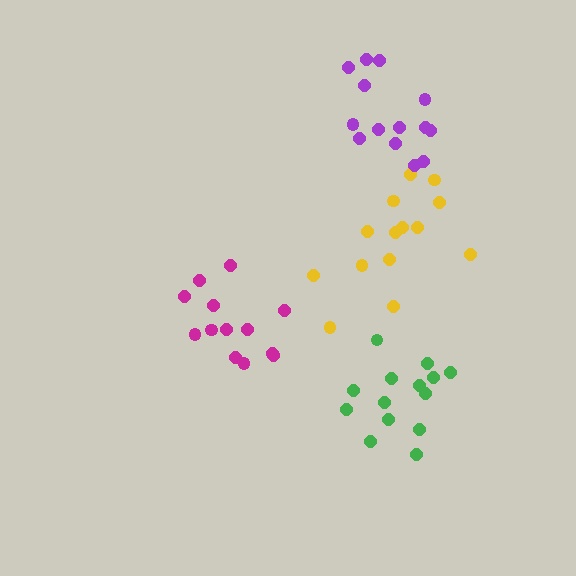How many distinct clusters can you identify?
There are 4 distinct clusters.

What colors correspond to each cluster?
The clusters are colored: magenta, green, yellow, purple.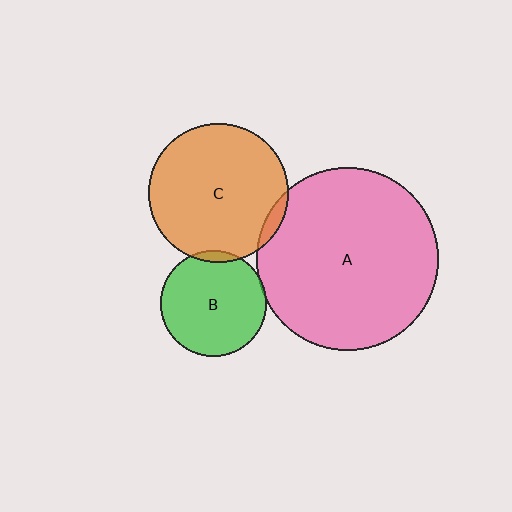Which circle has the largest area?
Circle A (pink).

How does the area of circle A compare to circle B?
Approximately 3.0 times.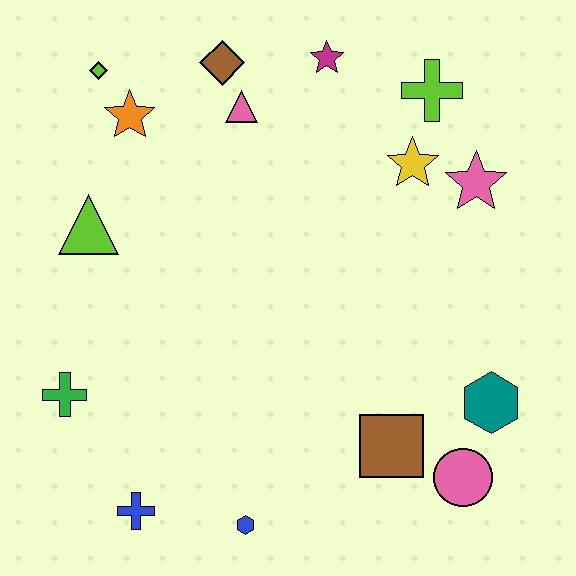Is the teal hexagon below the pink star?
Yes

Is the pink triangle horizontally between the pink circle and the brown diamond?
Yes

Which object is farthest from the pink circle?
The lime diamond is farthest from the pink circle.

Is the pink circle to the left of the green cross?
No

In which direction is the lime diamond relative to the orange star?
The lime diamond is above the orange star.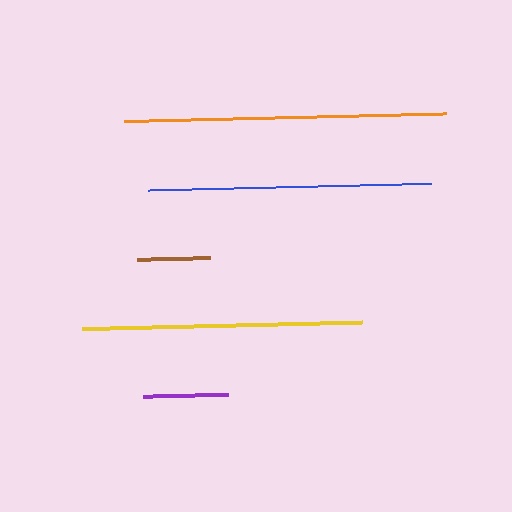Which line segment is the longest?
The orange line is the longest at approximately 322 pixels.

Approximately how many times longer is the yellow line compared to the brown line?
The yellow line is approximately 3.8 times the length of the brown line.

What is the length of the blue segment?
The blue segment is approximately 283 pixels long.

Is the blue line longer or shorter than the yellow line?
The blue line is longer than the yellow line.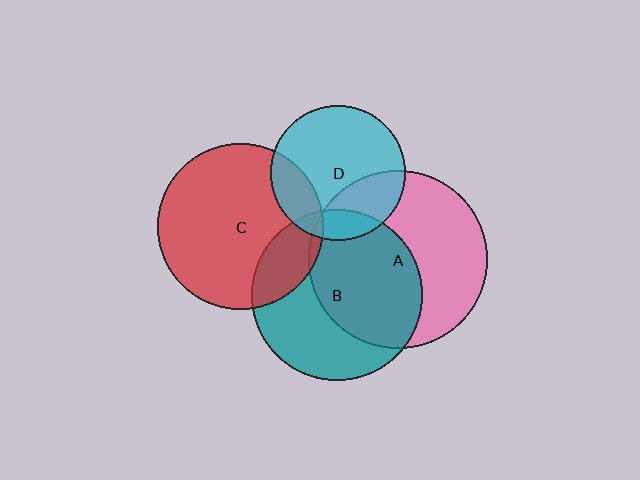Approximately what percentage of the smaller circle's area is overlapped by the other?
Approximately 50%.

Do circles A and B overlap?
Yes.